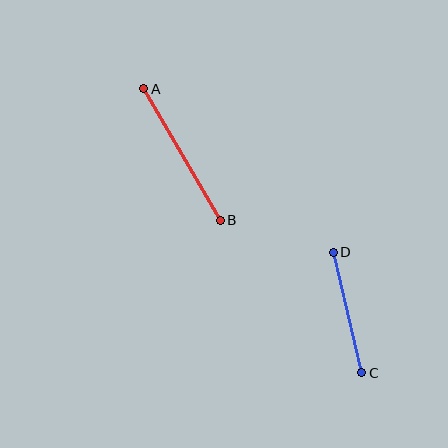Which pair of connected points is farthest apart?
Points A and B are farthest apart.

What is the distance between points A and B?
The distance is approximately 152 pixels.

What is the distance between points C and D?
The distance is approximately 124 pixels.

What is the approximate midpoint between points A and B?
The midpoint is at approximately (182, 154) pixels.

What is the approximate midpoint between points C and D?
The midpoint is at approximately (348, 313) pixels.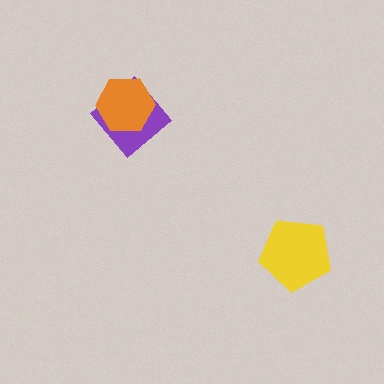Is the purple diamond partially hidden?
Yes, it is partially covered by another shape.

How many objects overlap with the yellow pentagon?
0 objects overlap with the yellow pentagon.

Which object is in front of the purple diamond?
The orange hexagon is in front of the purple diamond.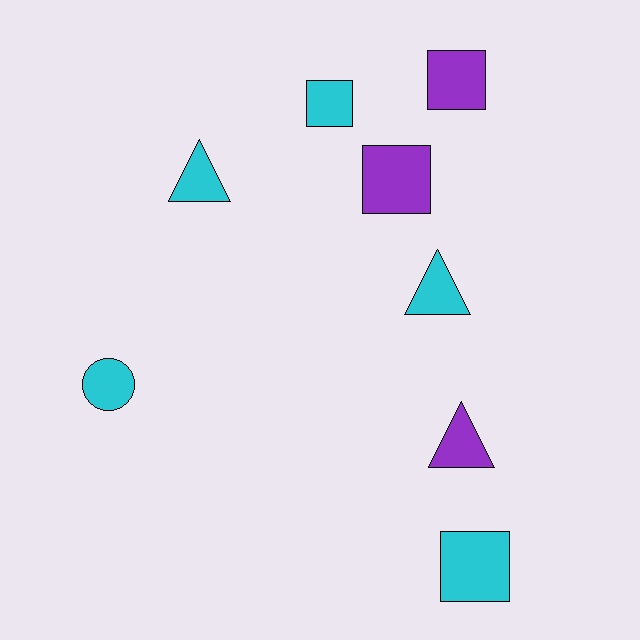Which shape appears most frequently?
Square, with 4 objects.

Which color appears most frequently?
Cyan, with 5 objects.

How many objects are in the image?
There are 8 objects.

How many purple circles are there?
There are no purple circles.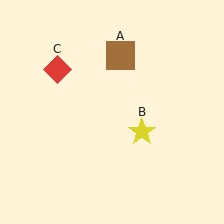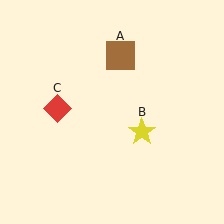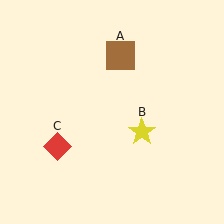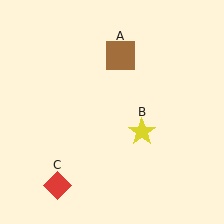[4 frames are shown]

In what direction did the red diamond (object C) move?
The red diamond (object C) moved down.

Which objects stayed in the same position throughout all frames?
Brown square (object A) and yellow star (object B) remained stationary.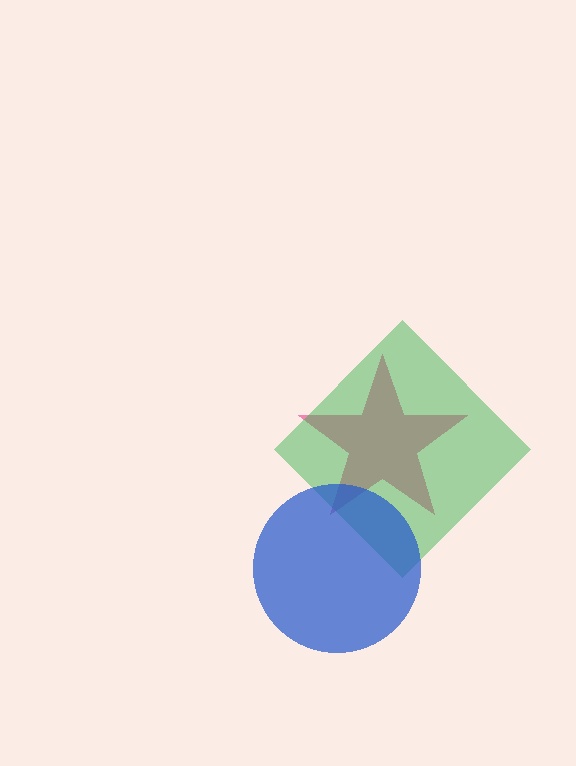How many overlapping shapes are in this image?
There are 3 overlapping shapes in the image.